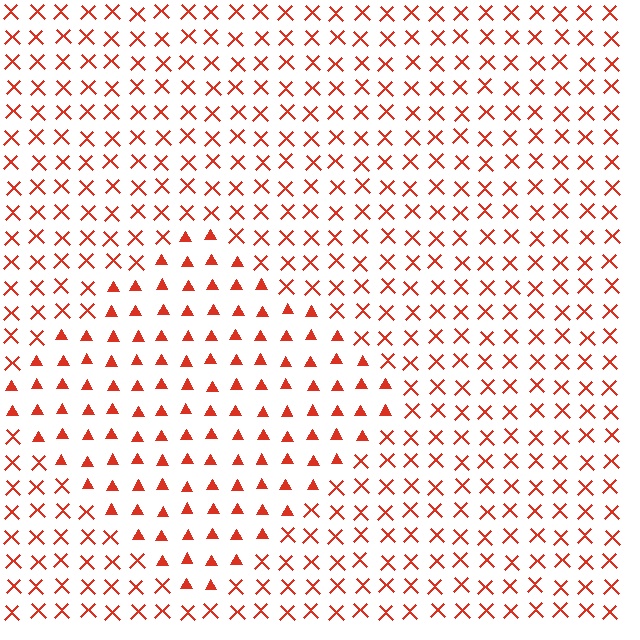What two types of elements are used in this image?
The image uses triangles inside the diamond region and X marks outside it.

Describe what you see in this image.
The image is filled with small red elements arranged in a uniform grid. A diamond-shaped region contains triangles, while the surrounding area contains X marks. The boundary is defined purely by the change in element shape.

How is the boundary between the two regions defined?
The boundary is defined by a change in element shape: triangles inside vs. X marks outside. All elements share the same color and spacing.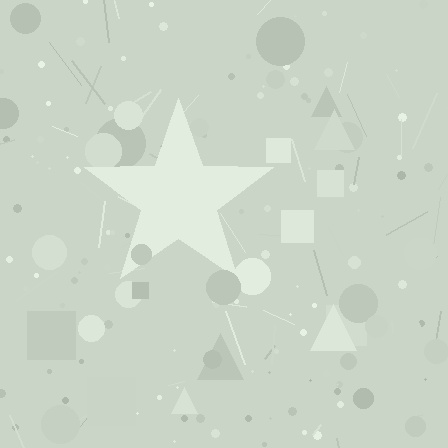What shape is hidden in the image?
A star is hidden in the image.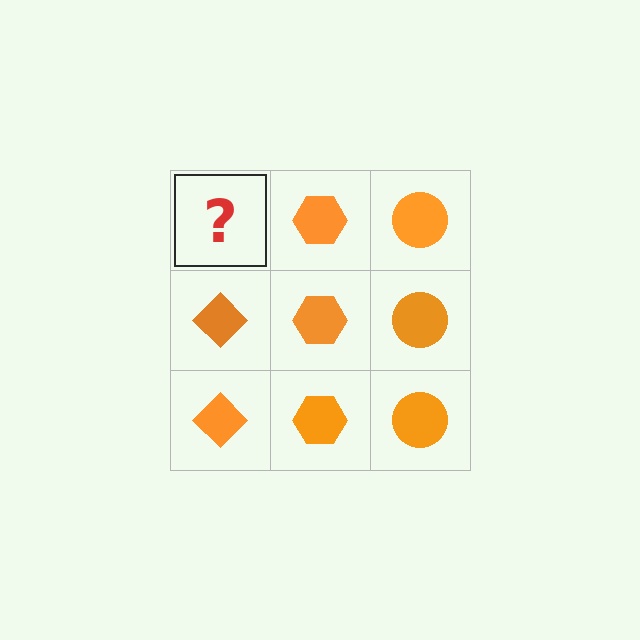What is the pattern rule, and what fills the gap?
The rule is that each column has a consistent shape. The gap should be filled with an orange diamond.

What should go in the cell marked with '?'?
The missing cell should contain an orange diamond.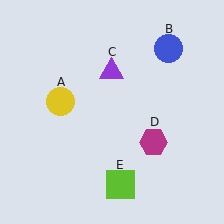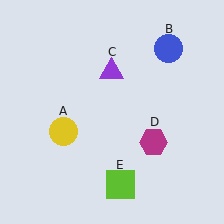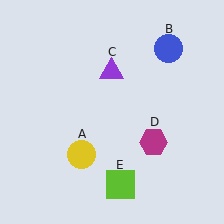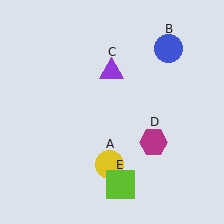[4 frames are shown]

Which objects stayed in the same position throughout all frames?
Blue circle (object B) and purple triangle (object C) and magenta hexagon (object D) and lime square (object E) remained stationary.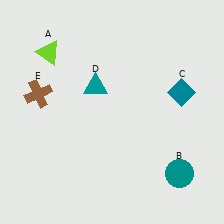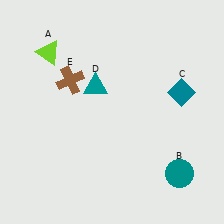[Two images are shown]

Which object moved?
The brown cross (E) moved right.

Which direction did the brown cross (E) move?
The brown cross (E) moved right.